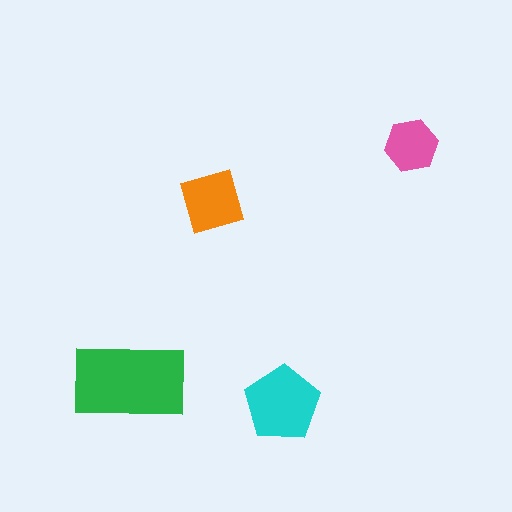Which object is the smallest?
The pink hexagon.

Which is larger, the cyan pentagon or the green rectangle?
The green rectangle.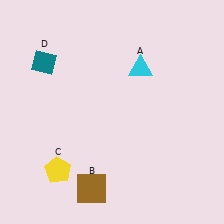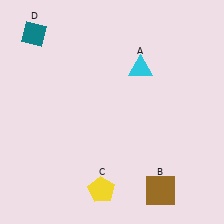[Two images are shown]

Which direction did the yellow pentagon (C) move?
The yellow pentagon (C) moved right.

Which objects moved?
The objects that moved are: the brown square (B), the yellow pentagon (C), the teal diamond (D).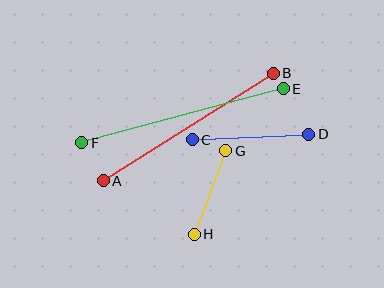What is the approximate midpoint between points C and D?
The midpoint is at approximately (251, 137) pixels.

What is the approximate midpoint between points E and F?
The midpoint is at approximately (183, 116) pixels.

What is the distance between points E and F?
The distance is approximately 209 pixels.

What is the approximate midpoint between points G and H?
The midpoint is at approximately (210, 192) pixels.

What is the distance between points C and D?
The distance is approximately 117 pixels.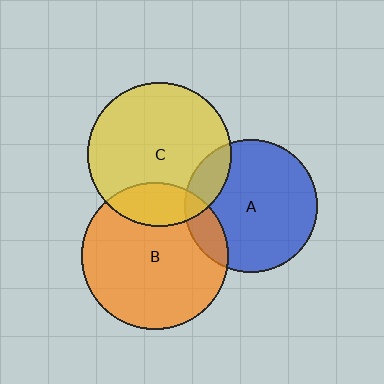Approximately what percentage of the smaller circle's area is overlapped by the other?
Approximately 15%.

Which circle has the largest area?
Circle B (orange).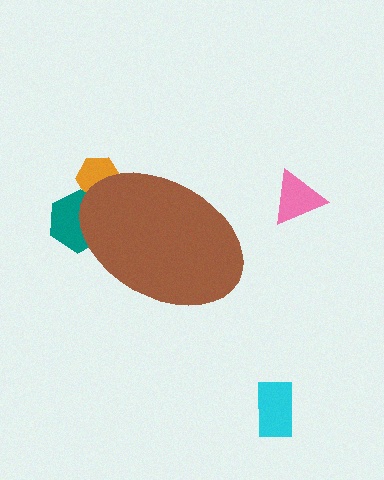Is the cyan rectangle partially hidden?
No, the cyan rectangle is fully visible.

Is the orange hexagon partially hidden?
Yes, the orange hexagon is partially hidden behind the brown ellipse.